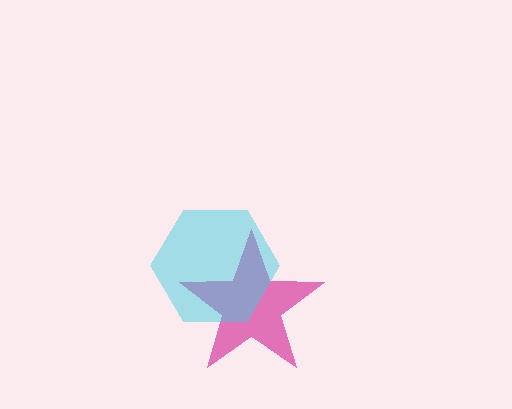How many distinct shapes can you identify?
There are 2 distinct shapes: a magenta star, a cyan hexagon.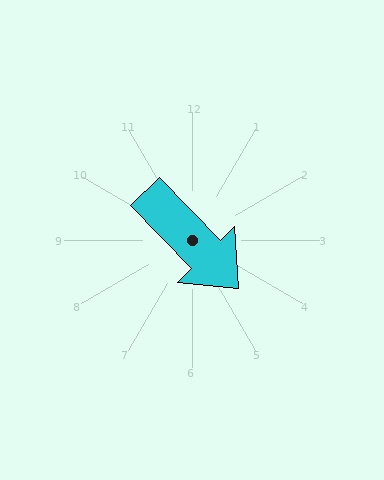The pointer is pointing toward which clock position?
Roughly 5 o'clock.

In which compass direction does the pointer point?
Southeast.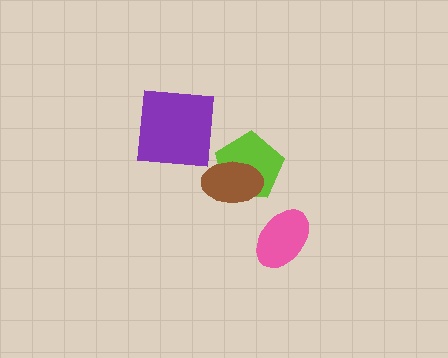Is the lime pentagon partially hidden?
Yes, it is partially covered by another shape.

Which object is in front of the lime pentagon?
The brown ellipse is in front of the lime pentagon.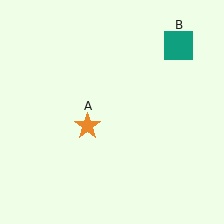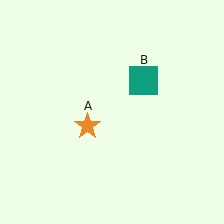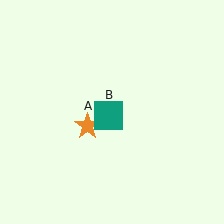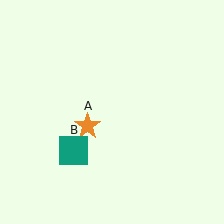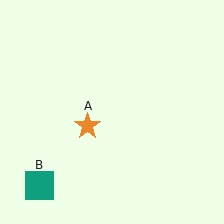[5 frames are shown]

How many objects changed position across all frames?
1 object changed position: teal square (object B).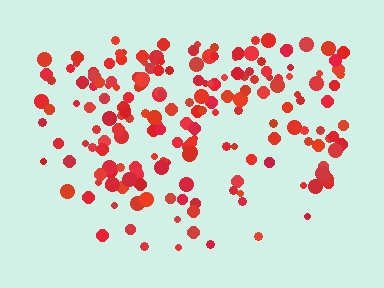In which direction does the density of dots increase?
From bottom to top, with the top side densest.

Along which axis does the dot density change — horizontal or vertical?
Vertical.